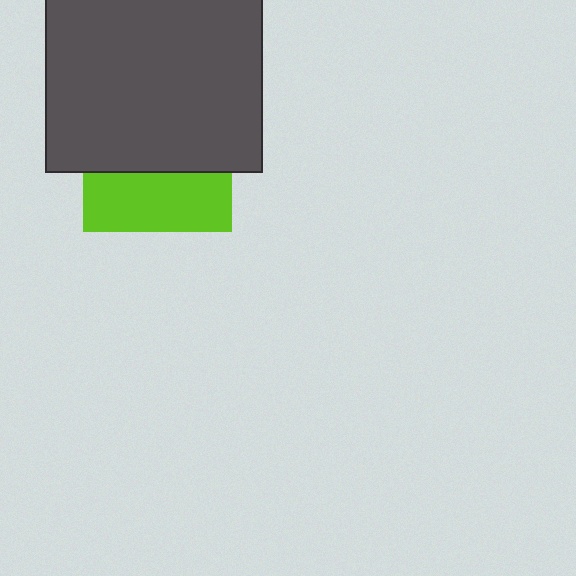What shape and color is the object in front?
The object in front is a dark gray rectangle.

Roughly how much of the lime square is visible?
A small part of it is visible (roughly 39%).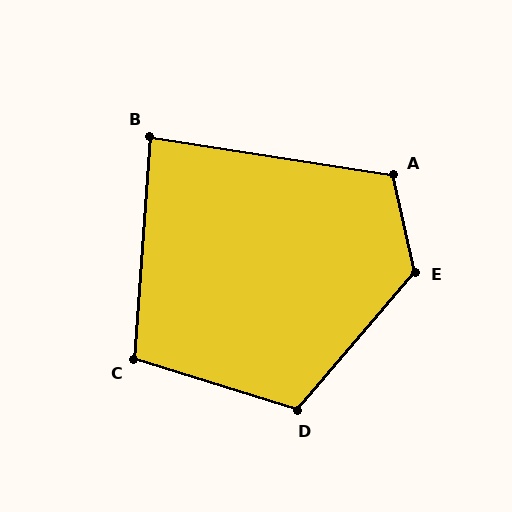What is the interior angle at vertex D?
Approximately 113 degrees (obtuse).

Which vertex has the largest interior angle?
E, at approximately 127 degrees.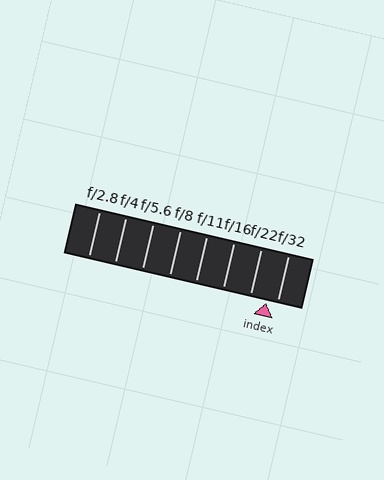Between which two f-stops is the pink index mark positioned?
The index mark is between f/22 and f/32.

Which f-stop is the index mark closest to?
The index mark is closest to f/32.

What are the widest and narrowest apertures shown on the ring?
The widest aperture shown is f/2.8 and the narrowest is f/32.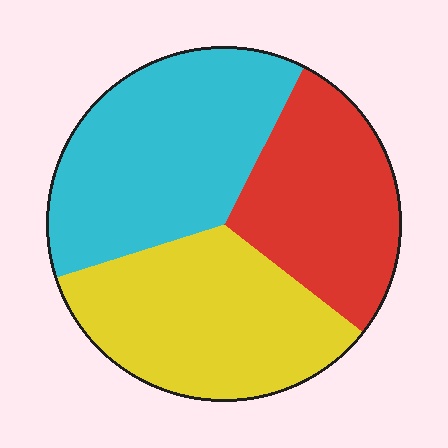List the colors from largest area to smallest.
From largest to smallest: cyan, yellow, red.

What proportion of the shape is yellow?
Yellow covers 34% of the shape.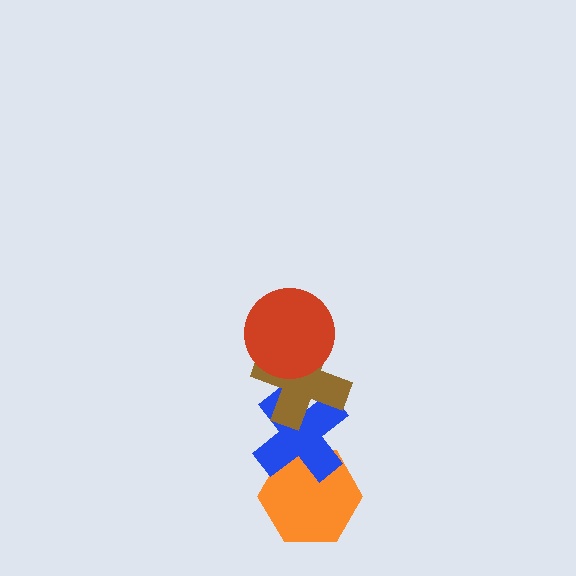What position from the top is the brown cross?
The brown cross is 2nd from the top.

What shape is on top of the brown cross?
The red circle is on top of the brown cross.